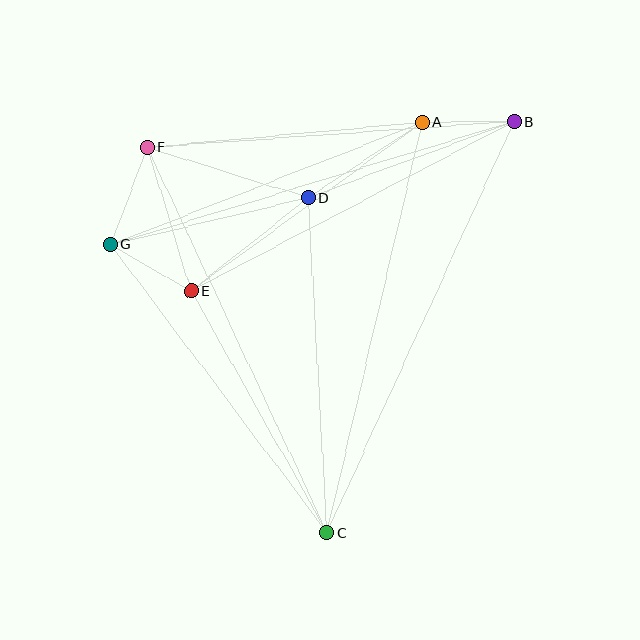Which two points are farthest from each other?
Points B and C are farthest from each other.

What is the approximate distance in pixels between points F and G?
The distance between F and G is approximately 104 pixels.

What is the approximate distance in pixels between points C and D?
The distance between C and D is approximately 335 pixels.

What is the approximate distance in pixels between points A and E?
The distance between A and E is approximately 287 pixels.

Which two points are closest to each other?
Points A and B are closest to each other.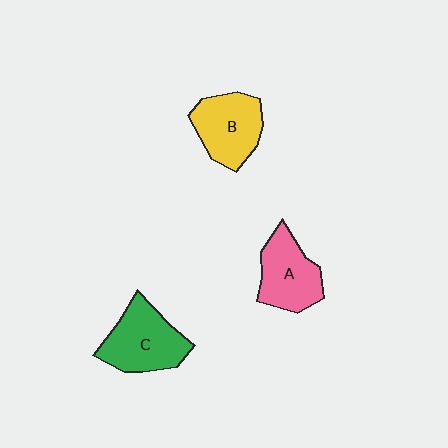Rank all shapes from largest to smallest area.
From largest to smallest: C (green), B (yellow), A (pink).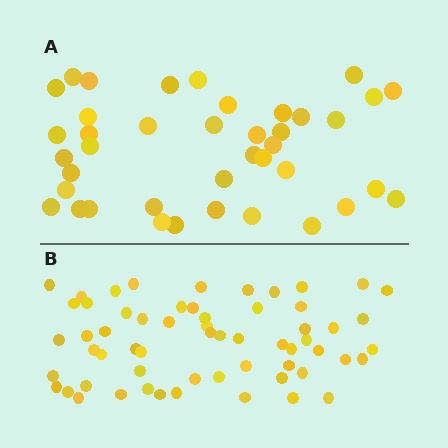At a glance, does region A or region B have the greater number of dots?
Region B (the bottom region) has more dots.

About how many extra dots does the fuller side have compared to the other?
Region B has approximately 20 more dots than region A.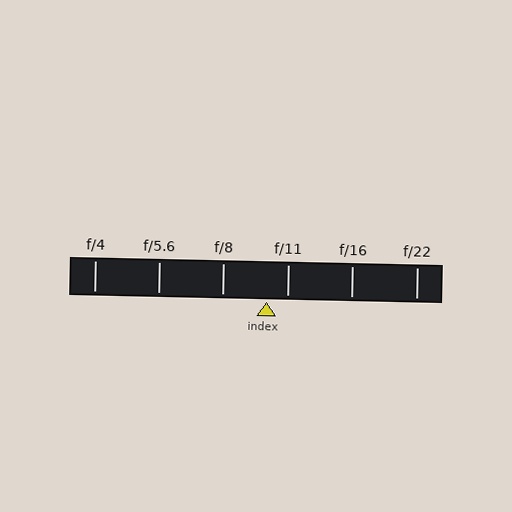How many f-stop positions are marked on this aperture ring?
There are 6 f-stop positions marked.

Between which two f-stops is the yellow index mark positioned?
The index mark is between f/8 and f/11.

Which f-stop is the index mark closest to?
The index mark is closest to f/11.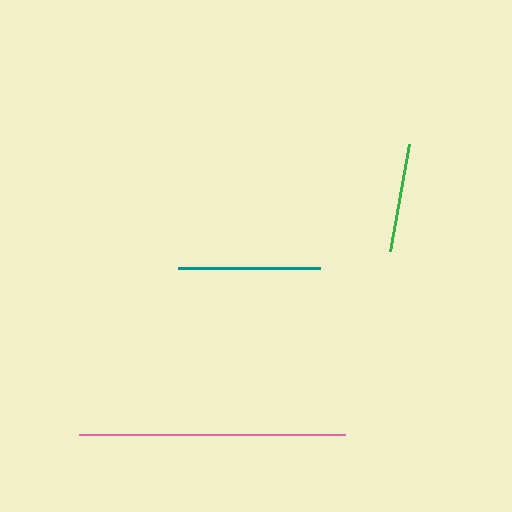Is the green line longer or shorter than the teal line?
The teal line is longer than the green line.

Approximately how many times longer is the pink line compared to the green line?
The pink line is approximately 2.4 times the length of the green line.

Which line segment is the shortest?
The green line is the shortest at approximately 109 pixels.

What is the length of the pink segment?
The pink segment is approximately 266 pixels long.